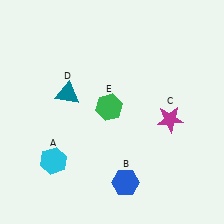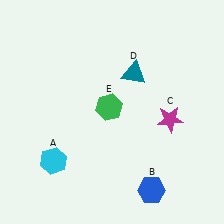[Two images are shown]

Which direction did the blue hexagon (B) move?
The blue hexagon (B) moved right.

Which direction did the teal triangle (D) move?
The teal triangle (D) moved right.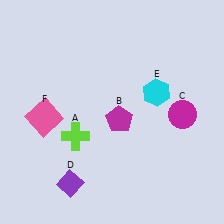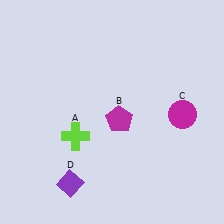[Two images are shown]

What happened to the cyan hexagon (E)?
The cyan hexagon (E) was removed in Image 2. It was in the top-right area of Image 1.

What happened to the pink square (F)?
The pink square (F) was removed in Image 2. It was in the bottom-left area of Image 1.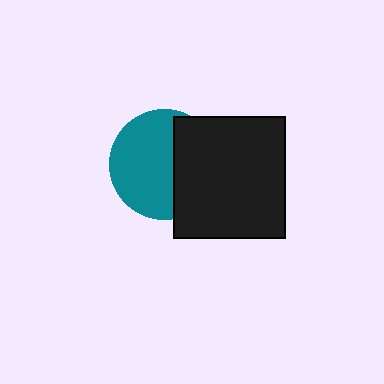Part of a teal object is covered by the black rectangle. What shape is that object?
It is a circle.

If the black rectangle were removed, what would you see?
You would see the complete teal circle.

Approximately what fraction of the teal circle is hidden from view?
Roughly 39% of the teal circle is hidden behind the black rectangle.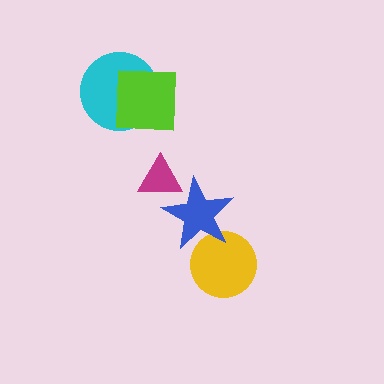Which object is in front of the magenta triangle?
The blue star is in front of the magenta triangle.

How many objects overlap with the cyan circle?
1 object overlaps with the cyan circle.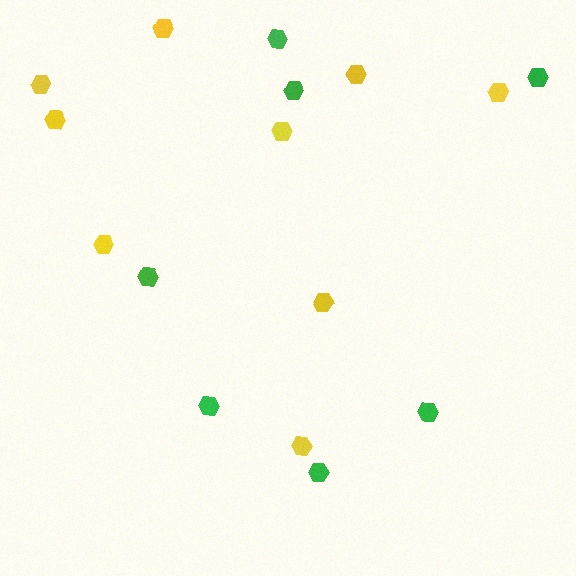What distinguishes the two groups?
There are 2 groups: one group of yellow hexagons (9) and one group of green hexagons (7).